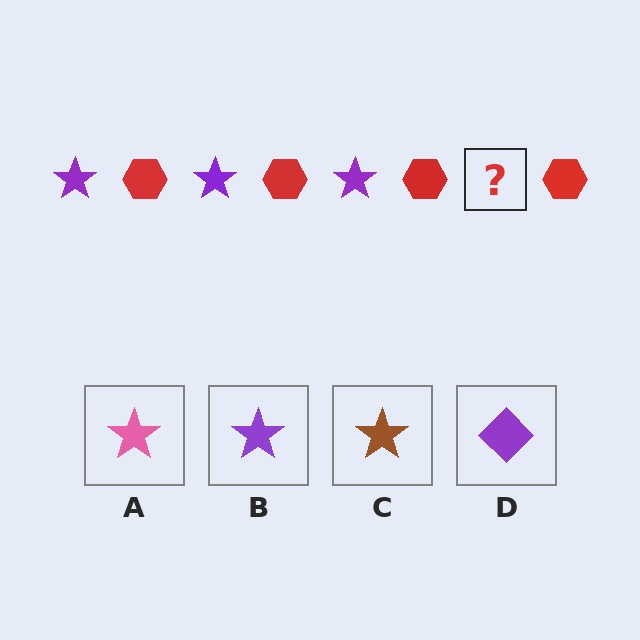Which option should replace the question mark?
Option B.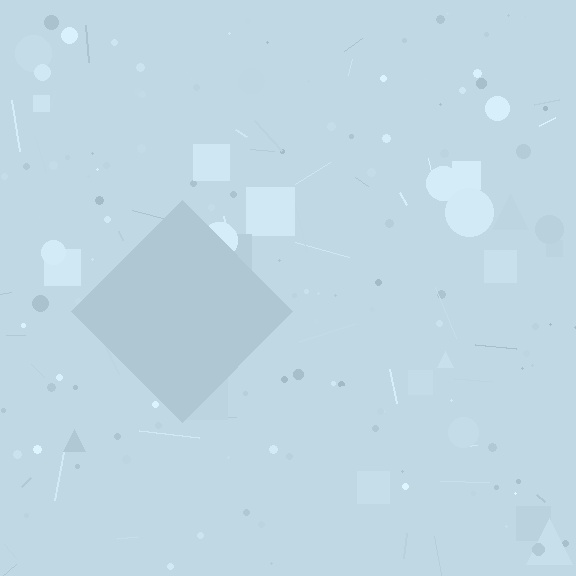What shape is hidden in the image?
A diamond is hidden in the image.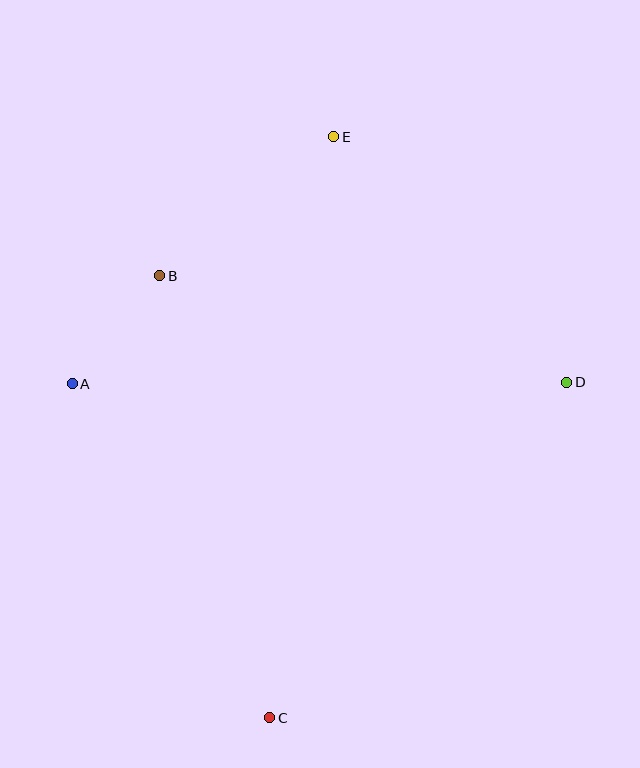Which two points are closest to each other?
Points A and B are closest to each other.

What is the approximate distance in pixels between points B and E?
The distance between B and E is approximately 222 pixels.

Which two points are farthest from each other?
Points C and E are farthest from each other.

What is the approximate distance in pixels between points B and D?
The distance between B and D is approximately 421 pixels.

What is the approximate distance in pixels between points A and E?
The distance between A and E is approximately 359 pixels.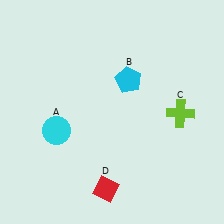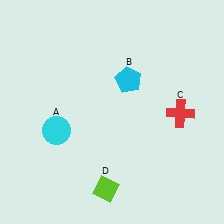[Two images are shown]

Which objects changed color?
C changed from lime to red. D changed from red to lime.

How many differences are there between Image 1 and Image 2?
There are 2 differences between the two images.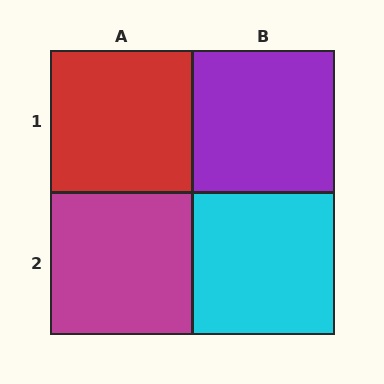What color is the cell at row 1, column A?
Red.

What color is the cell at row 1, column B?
Purple.